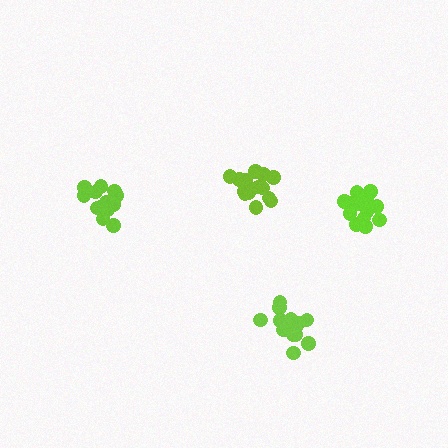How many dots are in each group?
Group 1: 16 dots, Group 2: 15 dots, Group 3: 15 dots, Group 4: 14 dots (60 total).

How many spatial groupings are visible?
There are 4 spatial groupings.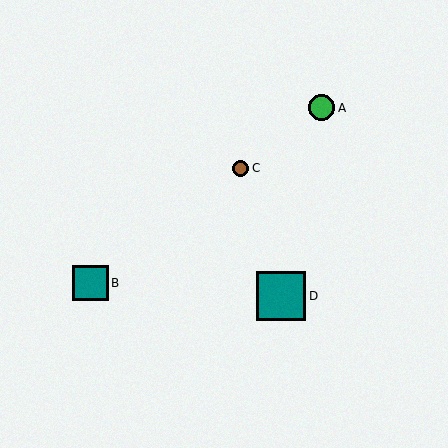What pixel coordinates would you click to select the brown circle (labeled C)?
Click at (240, 168) to select the brown circle C.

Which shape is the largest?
The teal square (labeled D) is the largest.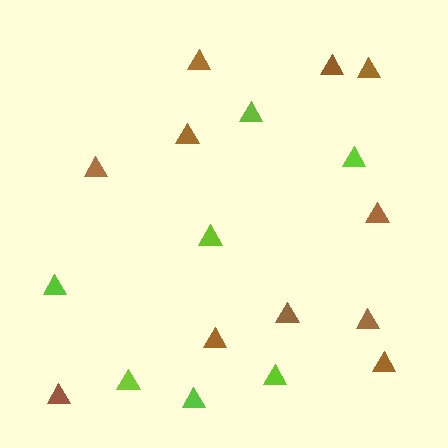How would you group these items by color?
There are 2 groups: one group of brown triangles (11) and one group of lime triangles (7).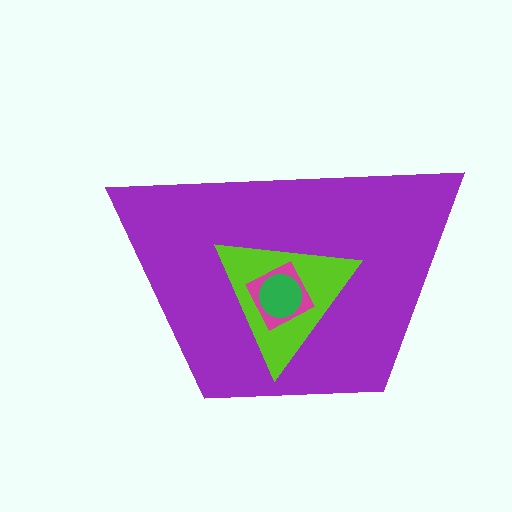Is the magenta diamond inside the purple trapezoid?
Yes.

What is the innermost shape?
The green circle.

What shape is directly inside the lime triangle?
The magenta diamond.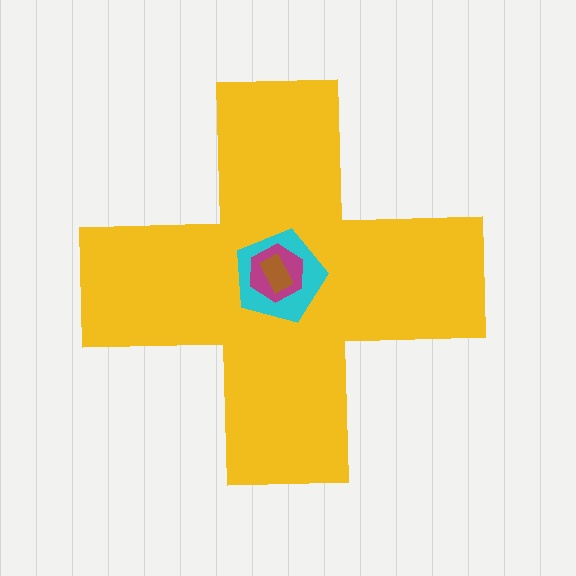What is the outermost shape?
The yellow cross.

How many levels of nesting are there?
4.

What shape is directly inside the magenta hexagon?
The brown rectangle.